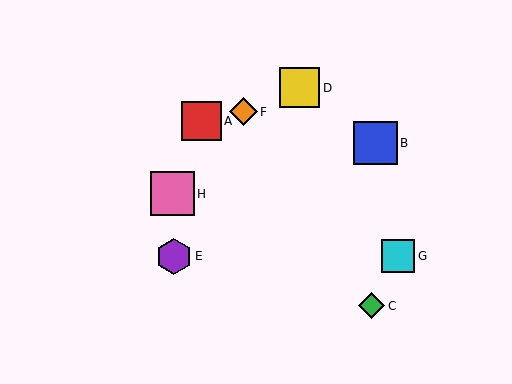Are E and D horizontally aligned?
No, E is at y≈256 and D is at y≈88.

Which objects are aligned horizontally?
Objects E, G are aligned horizontally.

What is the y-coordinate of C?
Object C is at y≈306.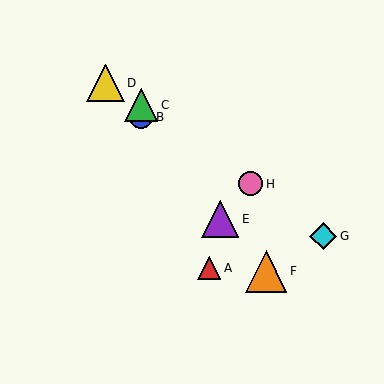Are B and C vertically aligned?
Yes, both are at x≈141.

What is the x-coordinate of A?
Object A is at x≈209.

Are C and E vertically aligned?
No, C is at x≈141 and E is at x≈220.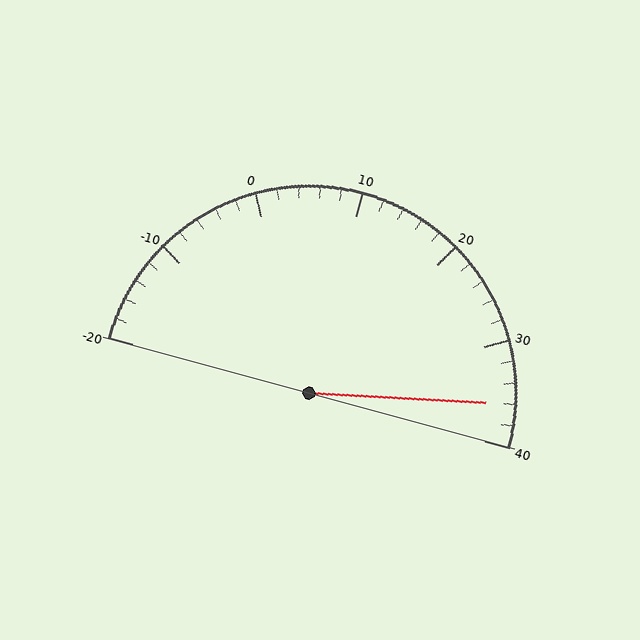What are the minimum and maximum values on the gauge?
The gauge ranges from -20 to 40.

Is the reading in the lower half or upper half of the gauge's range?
The reading is in the upper half of the range (-20 to 40).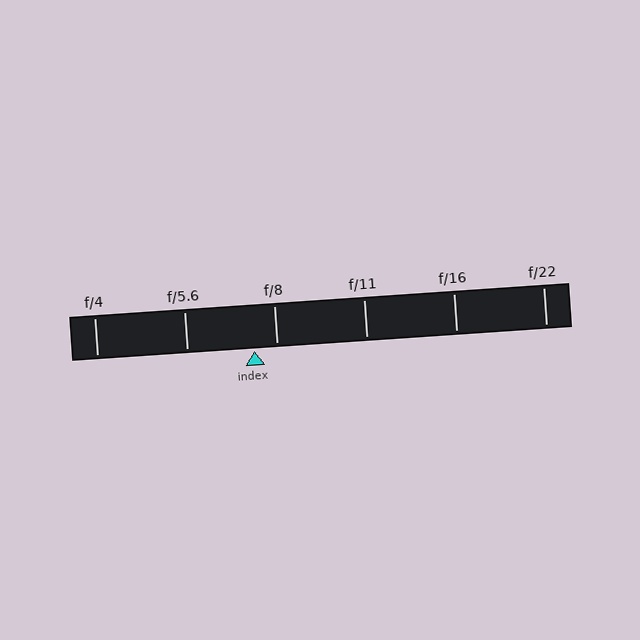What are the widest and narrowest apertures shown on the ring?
The widest aperture shown is f/4 and the narrowest is f/22.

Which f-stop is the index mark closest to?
The index mark is closest to f/8.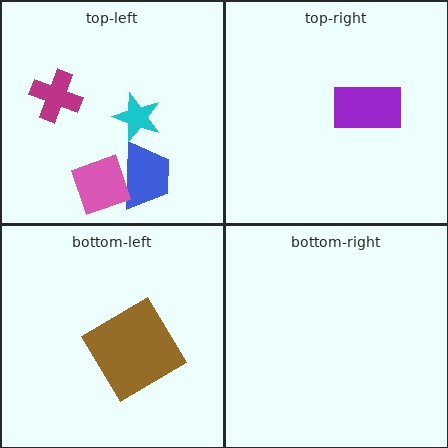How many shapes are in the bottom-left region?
1.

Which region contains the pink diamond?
The top-left region.